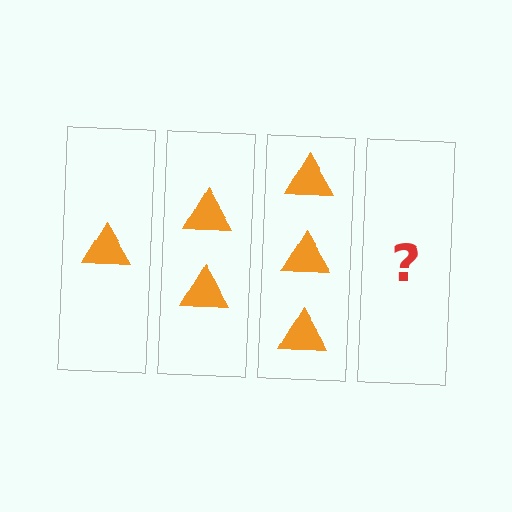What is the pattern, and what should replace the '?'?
The pattern is that each step adds one more triangle. The '?' should be 4 triangles.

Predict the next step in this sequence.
The next step is 4 triangles.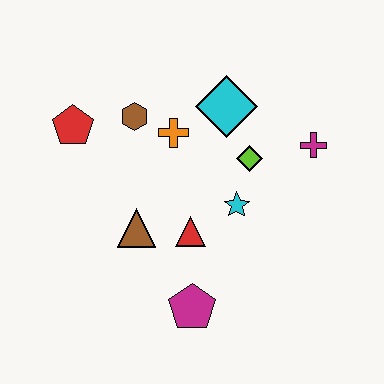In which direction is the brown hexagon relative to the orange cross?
The brown hexagon is to the left of the orange cross.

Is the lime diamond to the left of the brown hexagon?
No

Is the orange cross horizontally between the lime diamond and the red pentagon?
Yes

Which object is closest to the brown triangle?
The red triangle is closest to the brown triangle.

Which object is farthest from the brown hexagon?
The magenta pentagon is farthest from the brown hexagon.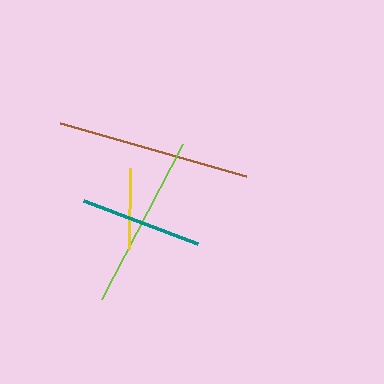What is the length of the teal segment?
The teal segment is approximately 122 pixels long.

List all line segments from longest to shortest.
From longest to shortest: brown, lime, teal, yellow.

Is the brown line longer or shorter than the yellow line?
The brown line is longer than the yellow line.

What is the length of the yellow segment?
The yellow segment is approximately 81 pixels long.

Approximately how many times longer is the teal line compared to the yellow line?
The teal line is approximately 1.5 times the length of the yellow line.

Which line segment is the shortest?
The yellow line is the shortest at approximately 81 pixels.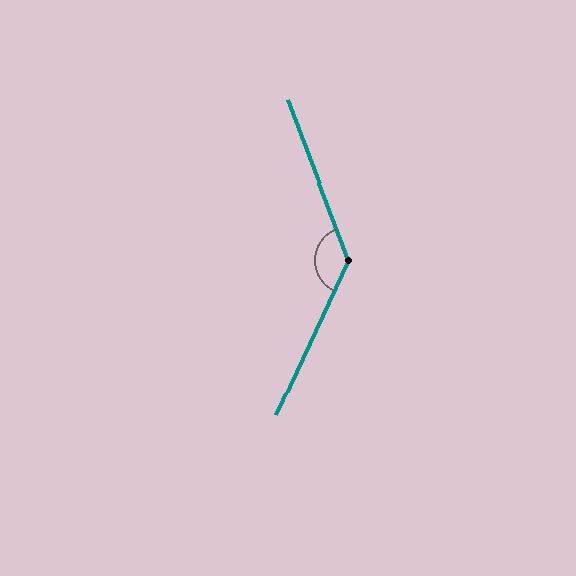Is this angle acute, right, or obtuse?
It is obtuse.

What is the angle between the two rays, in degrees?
Approximately 134 degrees.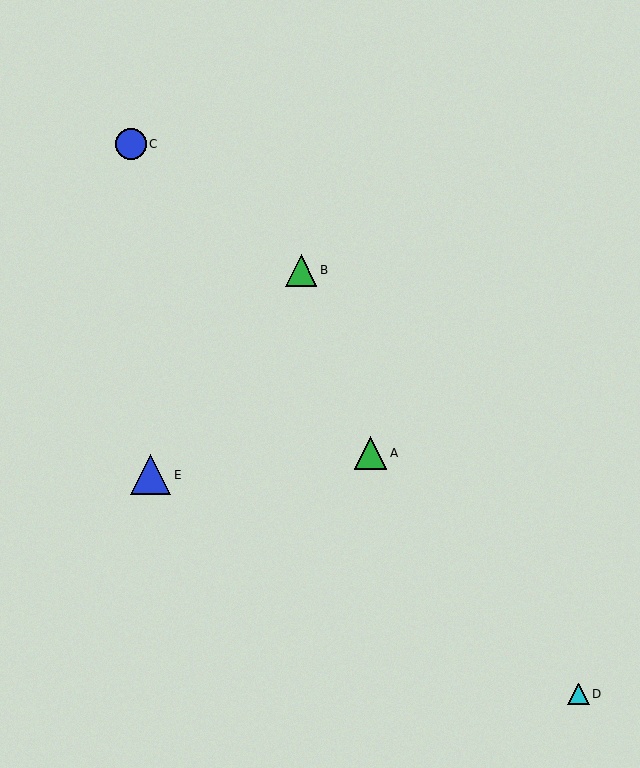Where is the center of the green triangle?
The center of the green triangle is at (371, 453).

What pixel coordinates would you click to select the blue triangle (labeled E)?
Click at (151, 475) to select the blue triangle E.